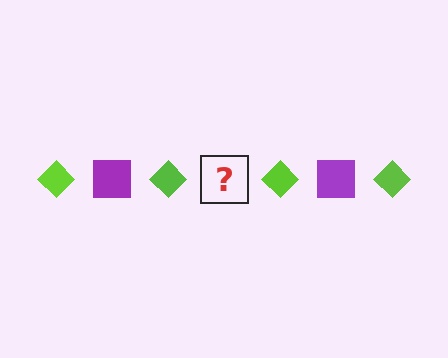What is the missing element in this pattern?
The missing element is a purple square.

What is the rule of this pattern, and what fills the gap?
The rule is that the pattern alternates between lime diamond and purple square. The gap should be filled with a purple square.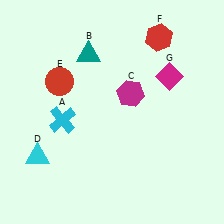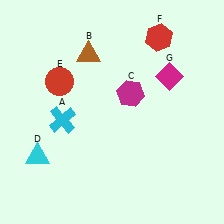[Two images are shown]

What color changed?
The triangle (B) changed from teal in Image 1 to brown in Image 2.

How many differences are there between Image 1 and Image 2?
There is 1 difference between the two images.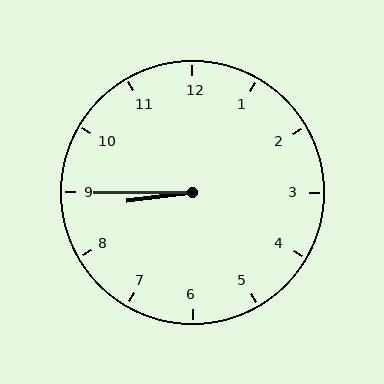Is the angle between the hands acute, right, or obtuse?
It is acute.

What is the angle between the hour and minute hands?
Approximately 8 degrees.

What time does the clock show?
8:45.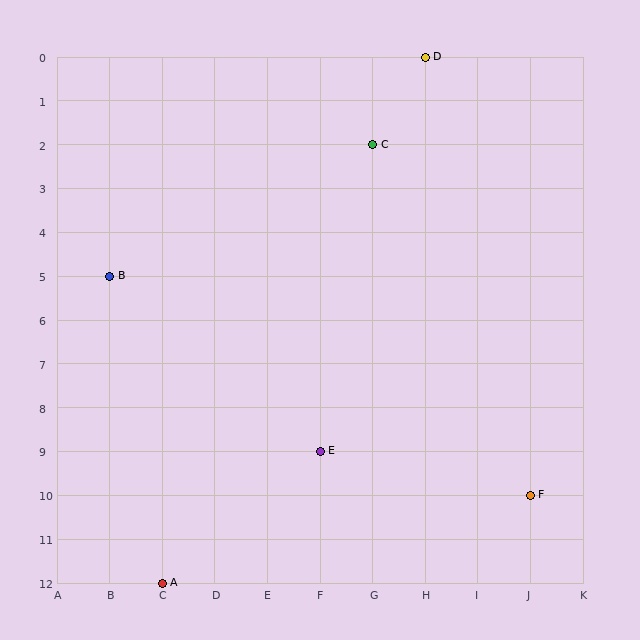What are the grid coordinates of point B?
Point B is at grid coordinates (B, 5).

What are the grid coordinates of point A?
Point A is at grid coordinates (C, 12).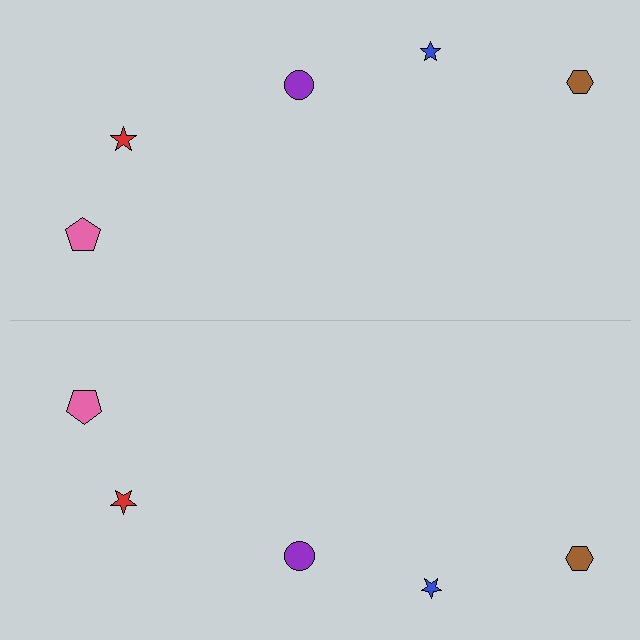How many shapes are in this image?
There are 10 shapes in this image.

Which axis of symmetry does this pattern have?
The pattern has a horizontal axis of symmetry running through the center of the image.